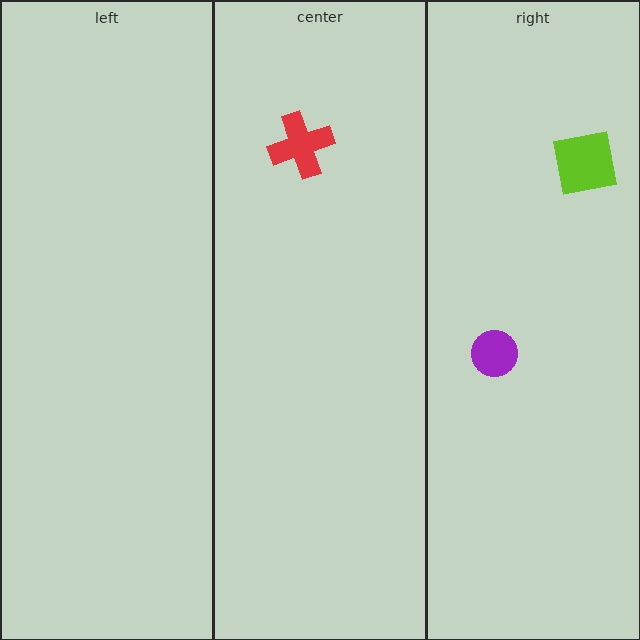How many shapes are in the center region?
1.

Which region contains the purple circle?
The right region.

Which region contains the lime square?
The right region.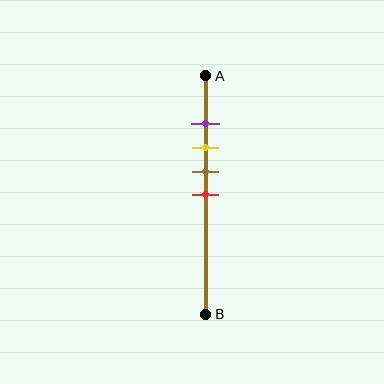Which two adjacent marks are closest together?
The purple and yellow marks are the closest adjacent pair.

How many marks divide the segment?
There are 4 marks dividing the segment.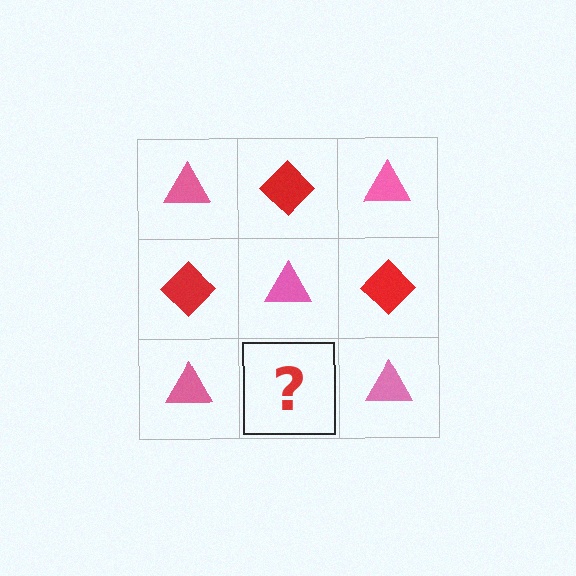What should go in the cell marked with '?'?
The missing cell should contain a red diamond.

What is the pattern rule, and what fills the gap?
The rule is that it alternates pink triangle and red diamond in a checkerboard pattern. The gap should be filled with a red diamond.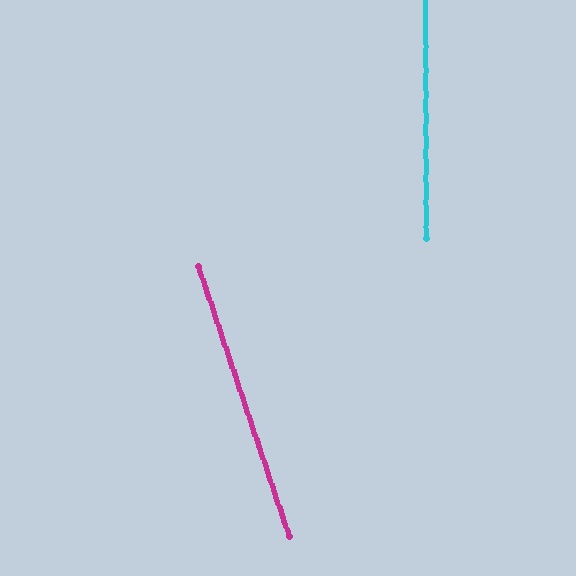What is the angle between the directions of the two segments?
Approximately 18 degrees.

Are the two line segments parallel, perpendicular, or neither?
Neither parallel nor perpendicular — they differ by about 18°.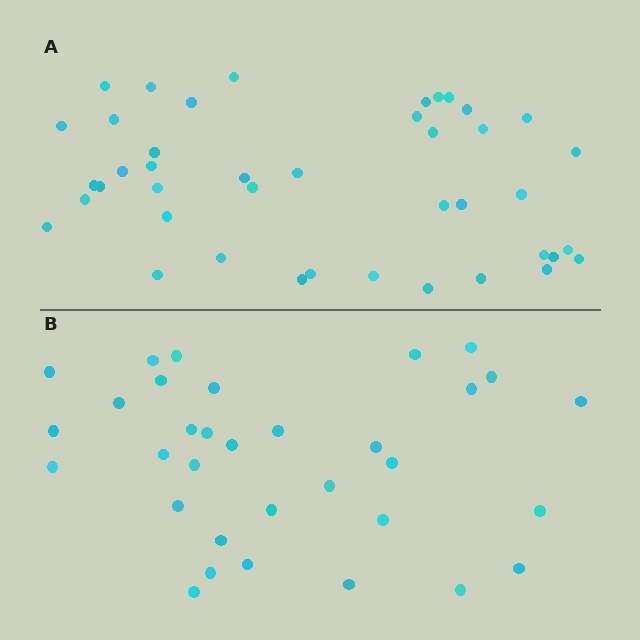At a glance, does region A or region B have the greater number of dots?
Region A (the top region) has more dots.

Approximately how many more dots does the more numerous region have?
Region A has roughly 8 or so more dots than region B.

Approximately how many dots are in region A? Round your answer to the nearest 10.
About 40 dots. (The exact count is 42, which rounds to 40.)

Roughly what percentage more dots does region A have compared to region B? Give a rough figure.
About 25% more.